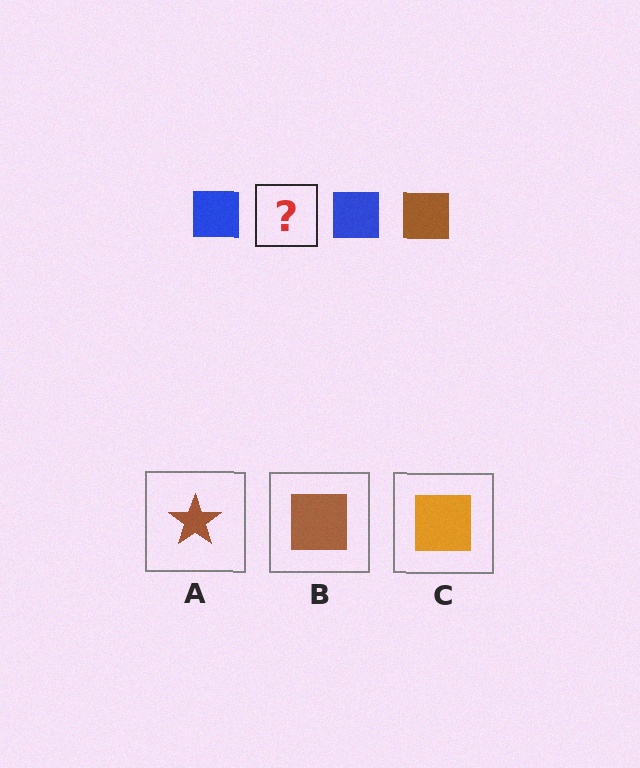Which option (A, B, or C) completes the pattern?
B.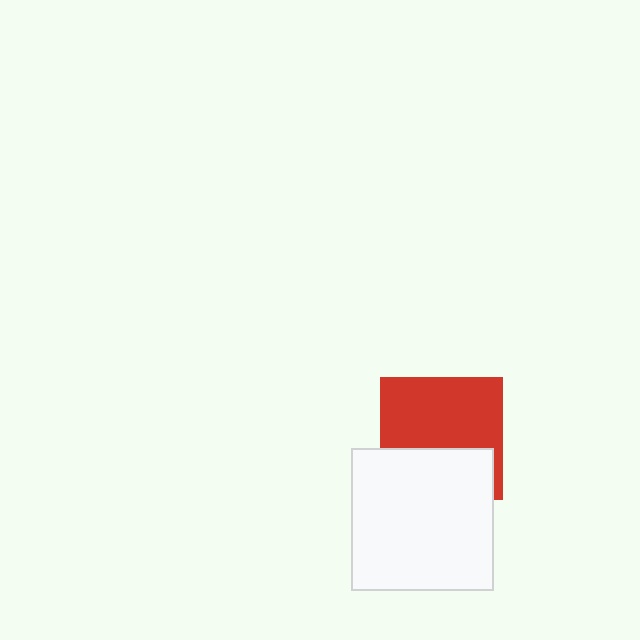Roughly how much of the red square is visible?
About half of it is visible (roughly 61%).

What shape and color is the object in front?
The object in front is a white square.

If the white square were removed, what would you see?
You would see the complete red square.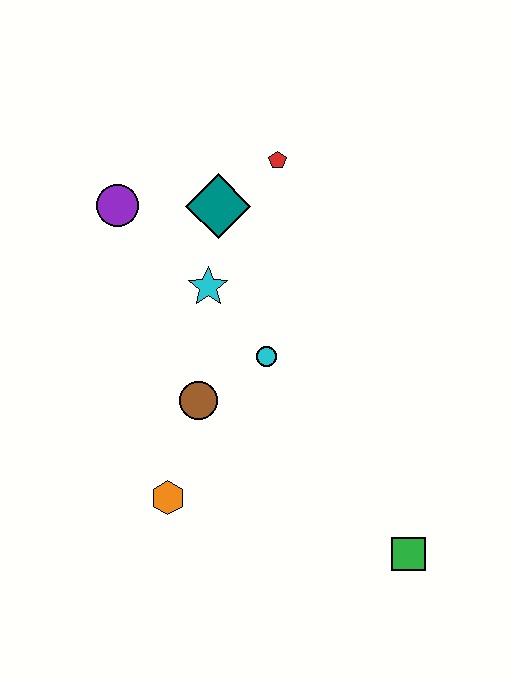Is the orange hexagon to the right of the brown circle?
No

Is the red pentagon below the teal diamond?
No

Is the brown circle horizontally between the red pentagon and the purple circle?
Yes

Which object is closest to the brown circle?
The cyan circle is closest to the brown circle.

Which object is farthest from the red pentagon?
The green square is farthest from the red pentagon.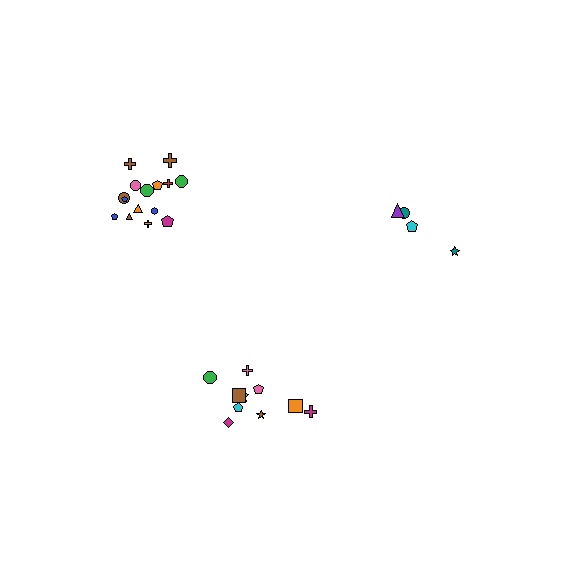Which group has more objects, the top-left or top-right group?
The top-left group.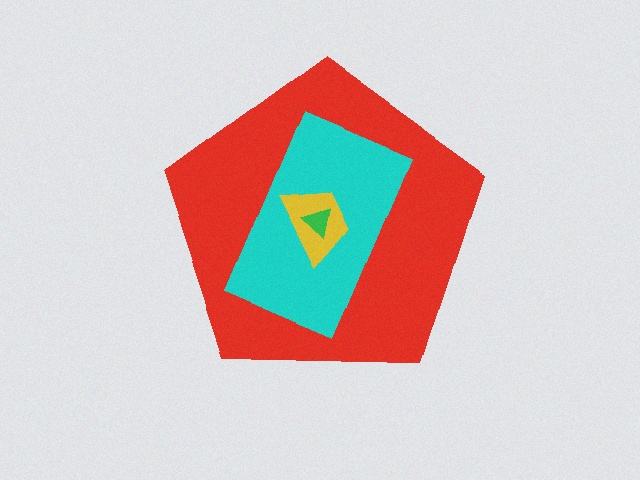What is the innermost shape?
The green triangle.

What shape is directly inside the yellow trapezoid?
The green triangle.